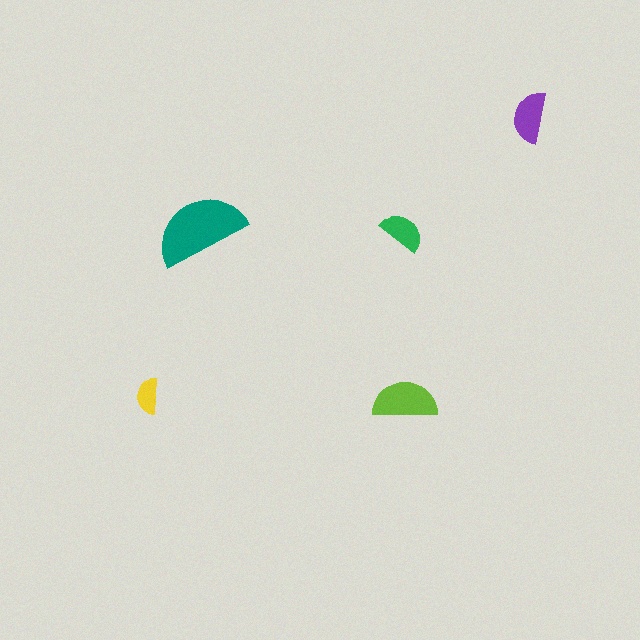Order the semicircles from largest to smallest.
the teal one, the lime one, the purple one, the green one, the yellow one.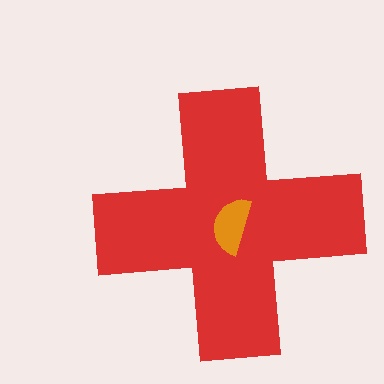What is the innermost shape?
The orange semicircle.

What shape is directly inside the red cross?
The orange semicircle.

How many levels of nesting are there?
2.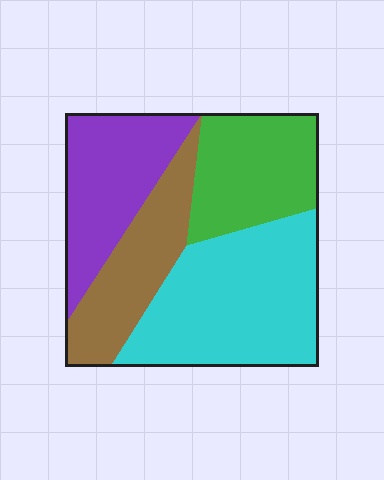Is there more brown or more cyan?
Cyan.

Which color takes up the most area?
Cyan, at roughly 35%.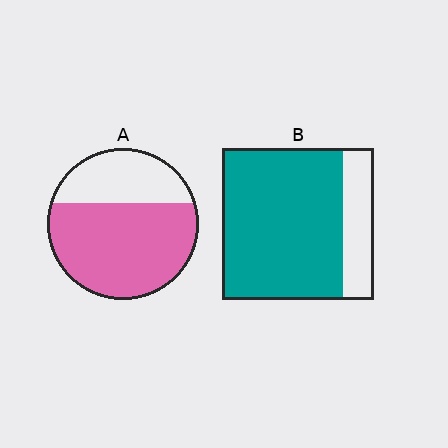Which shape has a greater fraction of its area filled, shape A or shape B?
Shape B.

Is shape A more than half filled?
Yes.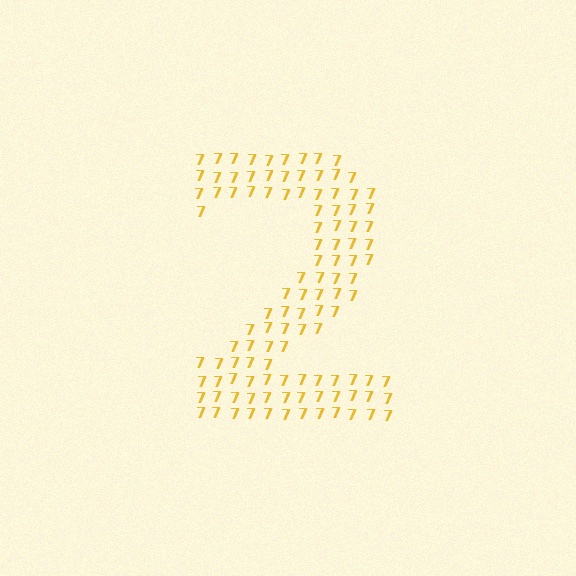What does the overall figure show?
The overall figure shows the digit 2.